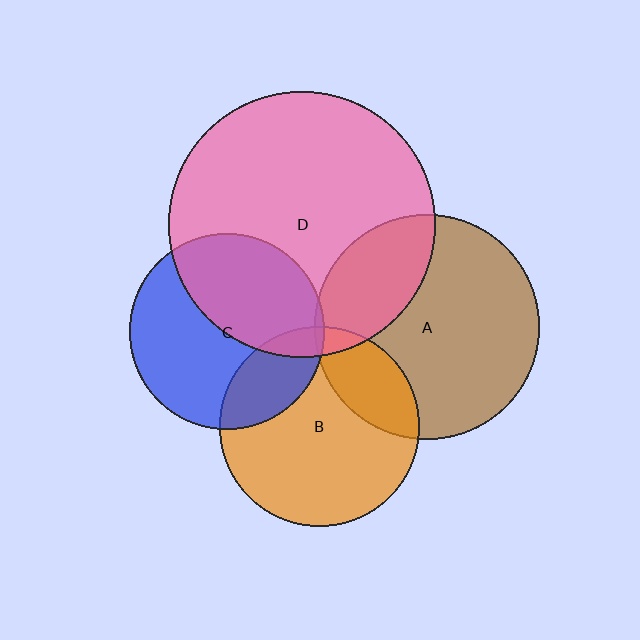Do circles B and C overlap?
Yes.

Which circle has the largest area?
Circle D (pink).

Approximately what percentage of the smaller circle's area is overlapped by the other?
Approximately 20%.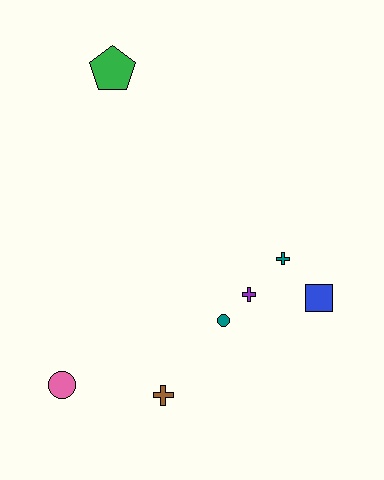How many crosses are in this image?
There are 3 crosses.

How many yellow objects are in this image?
There are no yellow objects.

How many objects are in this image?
There are 7 objects.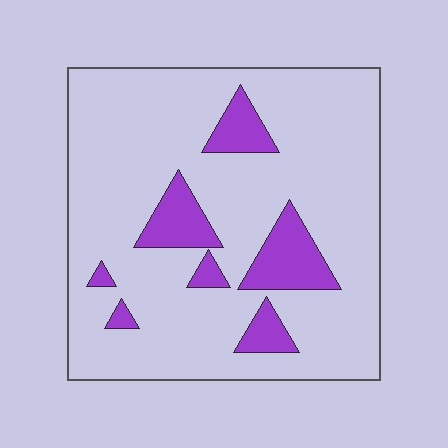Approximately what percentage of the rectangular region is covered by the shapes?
Approximately 15%.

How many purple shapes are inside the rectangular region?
7.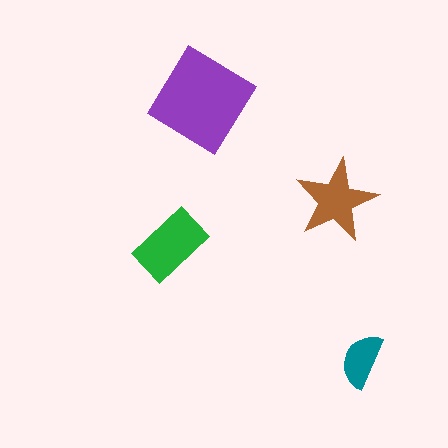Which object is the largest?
The purple diamond.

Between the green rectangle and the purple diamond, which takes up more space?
The purple diamond.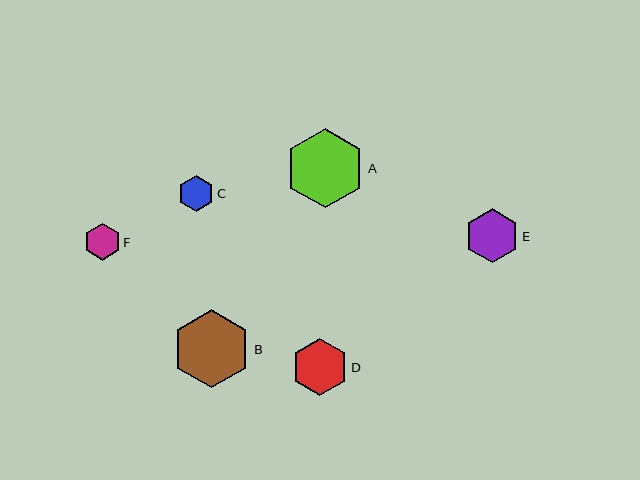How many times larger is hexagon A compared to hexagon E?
Hexagon A is approximately 1.5 times the size of hexagon E.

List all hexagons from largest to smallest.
From largest to smallest: A, B, D, E, F, C.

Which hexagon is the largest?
Hexagon A is the largest with a size of approximately 79 pixels.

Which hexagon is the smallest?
Hexagon C is the smallest with a size of approximately 36 pixels.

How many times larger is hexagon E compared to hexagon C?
Hexagon E is approximately 1.5 times the size of hexagon C.